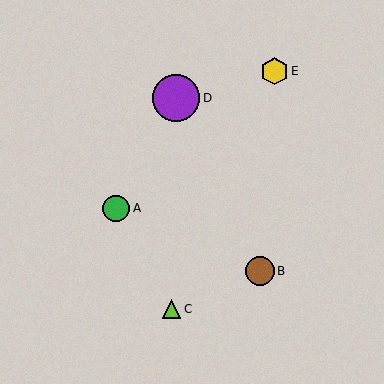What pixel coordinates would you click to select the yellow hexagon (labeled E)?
Click at (274, 71) to select the yellow hexagon E.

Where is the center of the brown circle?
The center of the brown circle is at (260, 271).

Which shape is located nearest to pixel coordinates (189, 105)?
The purple circle (labeled D) at (176, 98) is nearest to that location.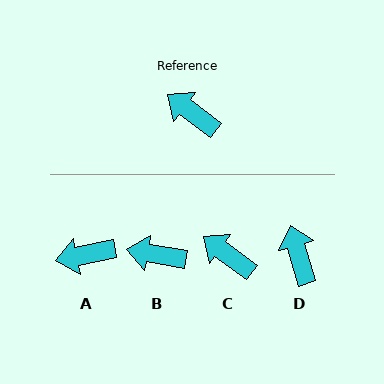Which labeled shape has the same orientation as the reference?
C.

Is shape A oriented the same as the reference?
No, it is off by about 47 degrees.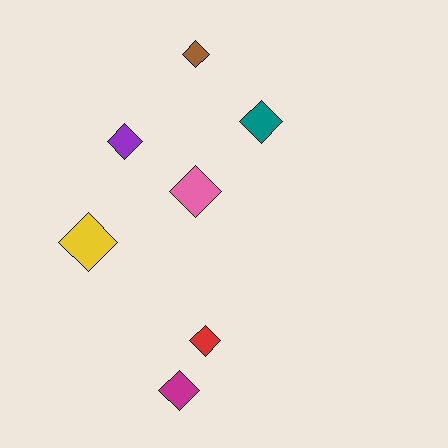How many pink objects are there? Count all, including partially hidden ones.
There is 1 pink object.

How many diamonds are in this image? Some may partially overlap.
There are 7 diamonds.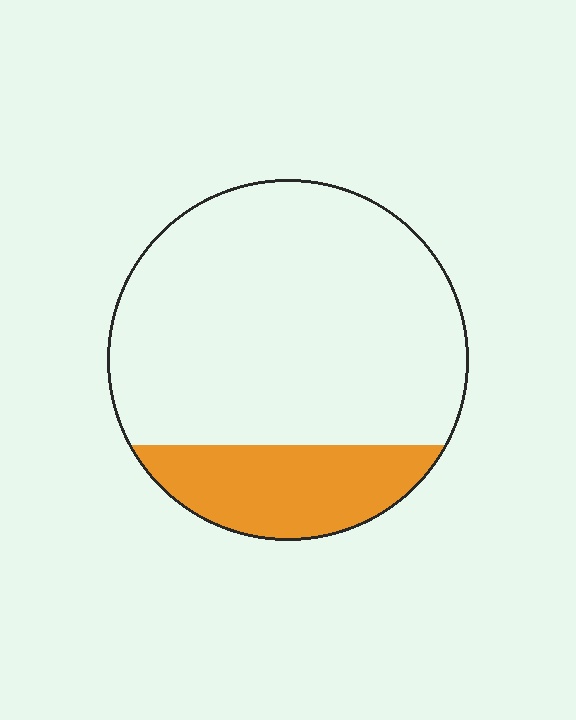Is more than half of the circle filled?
No.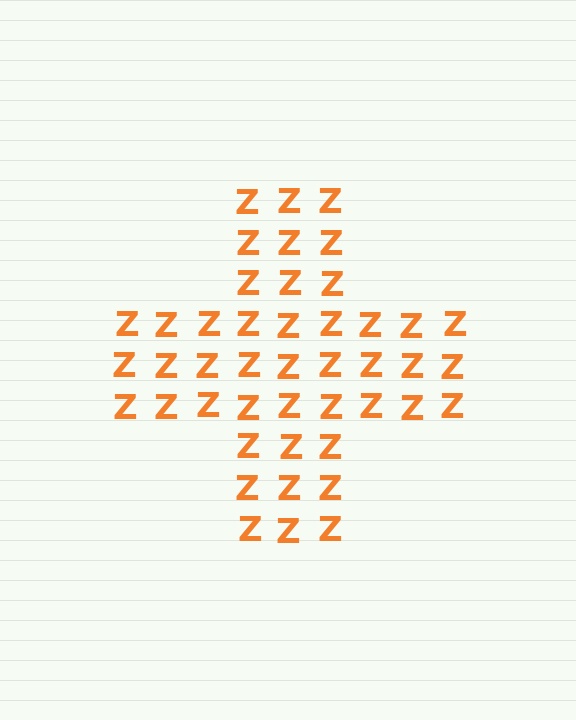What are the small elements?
The small elements are letter Z's.